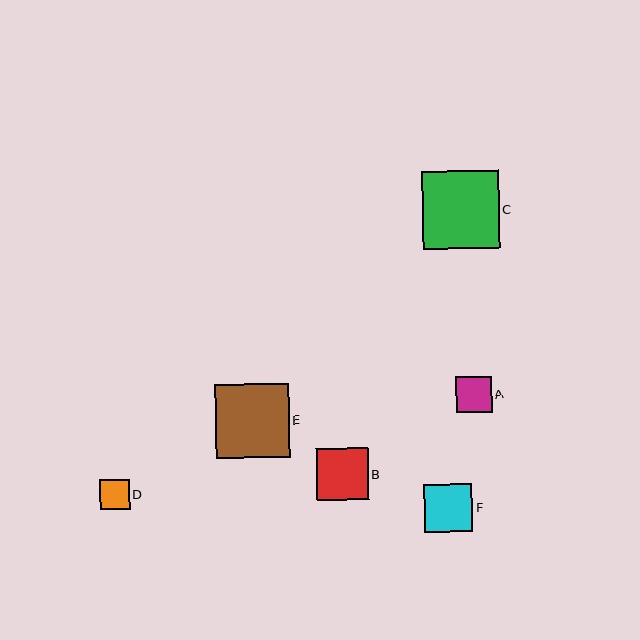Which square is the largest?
Square C is the largest with a size of approximately 77 pixels.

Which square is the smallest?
Square D is the smallest with a size of approximately 30 pixels.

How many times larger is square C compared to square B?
Square C is approximately 1.5 times the size of square B.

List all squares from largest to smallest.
From largest to smallest: C, E, B, F, A, D.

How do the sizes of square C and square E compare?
Square C and square E are approximately the same size.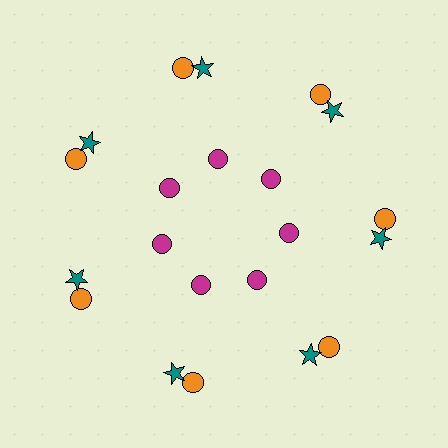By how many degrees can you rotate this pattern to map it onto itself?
The pattern maps onto itself every 51 degrees of rotation.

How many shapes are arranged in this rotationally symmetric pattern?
There are 21 shapes, arranged in 7 groups of 3.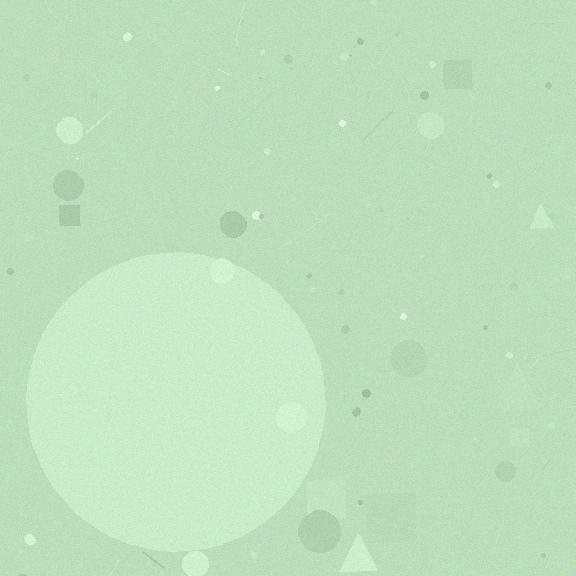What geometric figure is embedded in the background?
A circle is embedded in the background.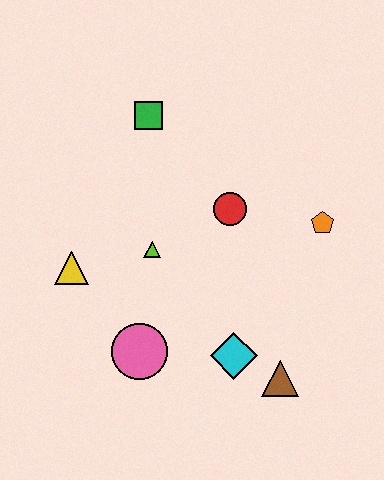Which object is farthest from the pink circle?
The green square is farthest from the pink circle.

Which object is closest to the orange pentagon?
The red circle is closest to the orange pentagon.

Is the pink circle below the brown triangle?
No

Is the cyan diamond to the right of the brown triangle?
No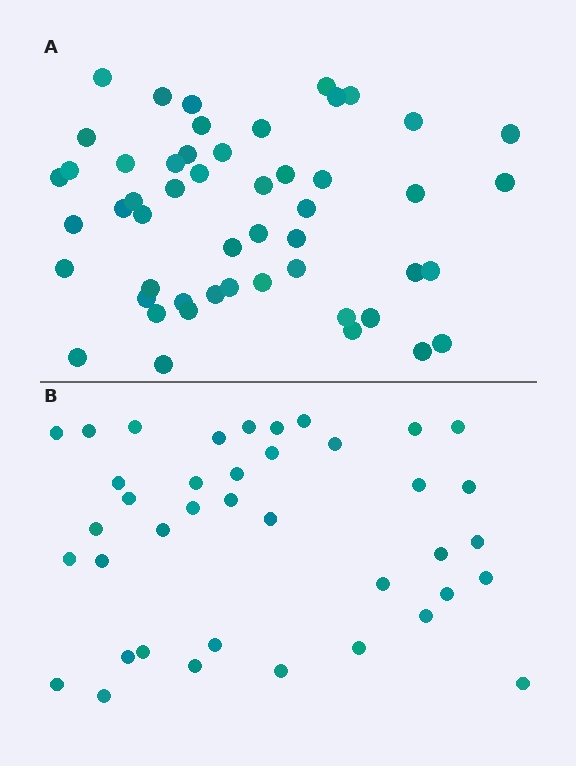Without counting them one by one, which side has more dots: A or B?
Region A (the top region) has more dots.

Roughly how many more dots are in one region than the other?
Region A has roughly 12 or so more dots than region B.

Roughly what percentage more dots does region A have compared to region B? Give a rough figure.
About 30% more.